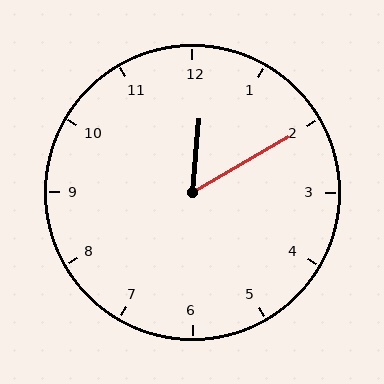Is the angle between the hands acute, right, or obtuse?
It is acute.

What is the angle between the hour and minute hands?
Approximately 55 degrees.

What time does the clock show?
12:10.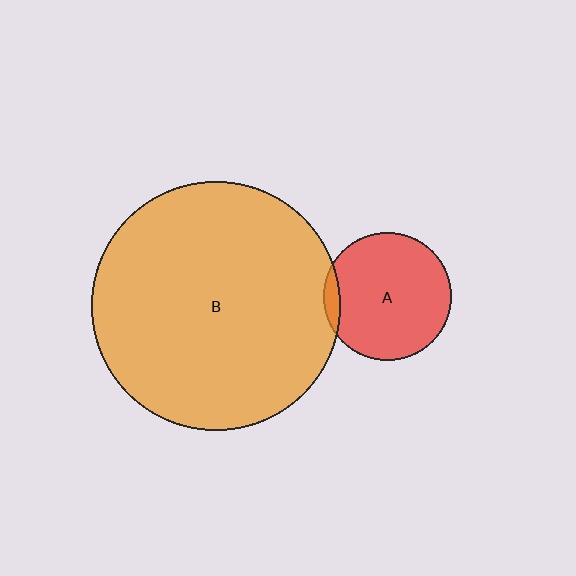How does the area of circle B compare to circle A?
Approximately 3.8 times.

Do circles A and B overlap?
Yes.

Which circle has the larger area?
Circle B (orange).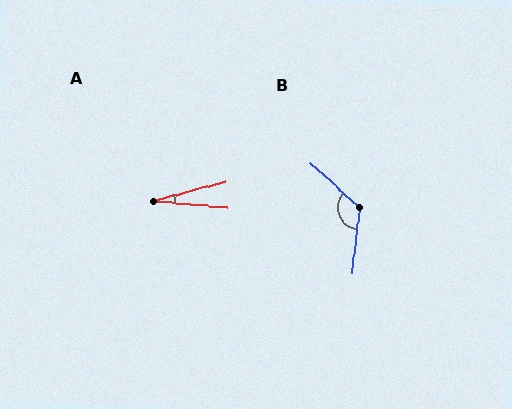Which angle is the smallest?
A, at approximately 20 degrees.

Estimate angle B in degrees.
Approximately 126 degrees.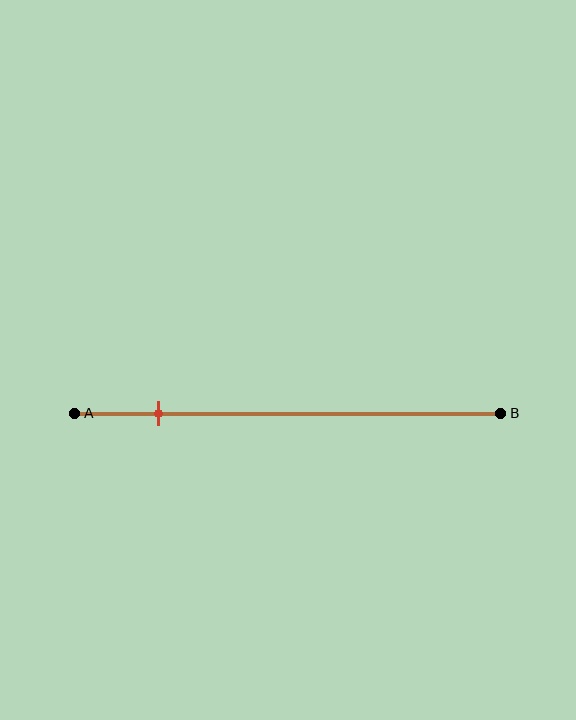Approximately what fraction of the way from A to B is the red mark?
The red mark is approximately 20% of the way from A to B.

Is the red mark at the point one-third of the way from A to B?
No, the mark is at about 20% from A, not at the 33% one-third point.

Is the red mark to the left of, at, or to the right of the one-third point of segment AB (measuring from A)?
The red mark is to the left of the one-third point of segment AB.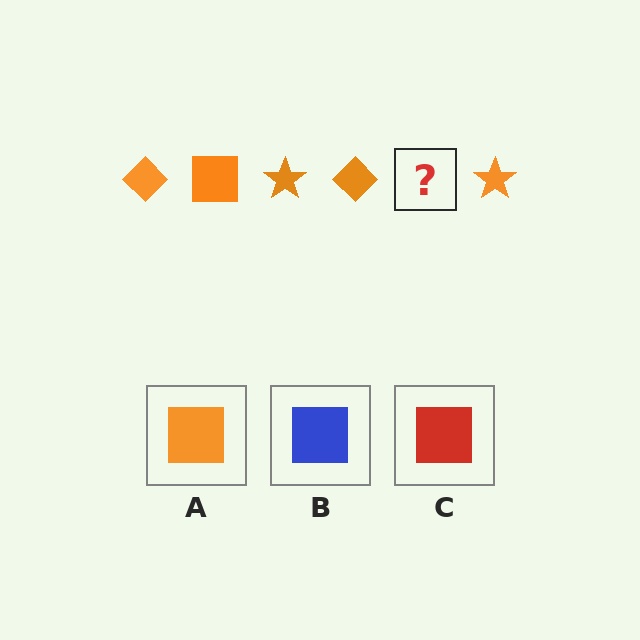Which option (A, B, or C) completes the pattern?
A.